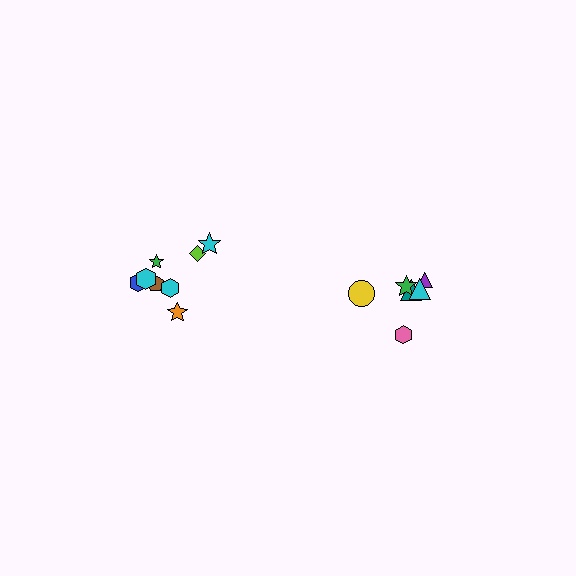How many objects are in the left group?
There are 8 objects.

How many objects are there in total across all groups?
There are 14 objects.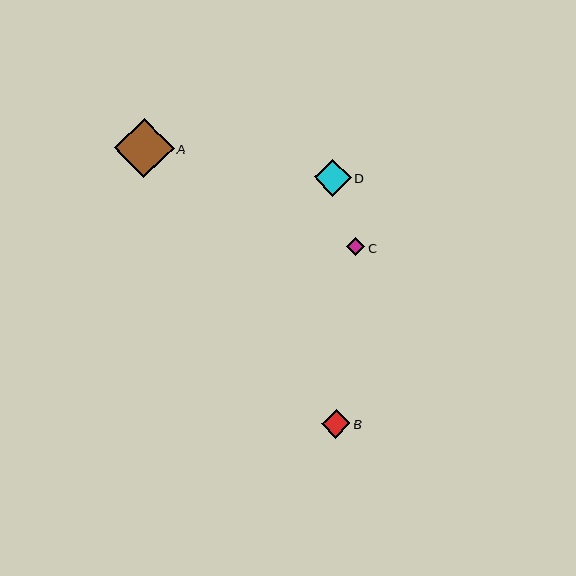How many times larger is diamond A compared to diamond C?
Diamond A is approximately 3.3 times the size of diamond C.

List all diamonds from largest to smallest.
From largest to smallest: A, D, B, C.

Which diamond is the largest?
Diamond A is the largest with a size of approximately 60 pixels.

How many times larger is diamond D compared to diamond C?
Diamond D is approximately 2.1 times the size of diamond C.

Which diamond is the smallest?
Diamond C is the smallest with a size of approximately 18 pixels.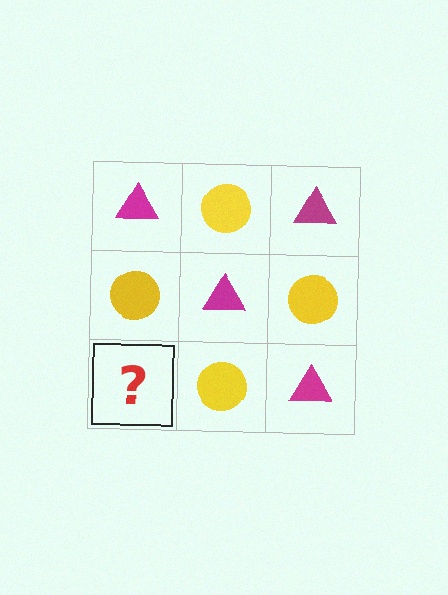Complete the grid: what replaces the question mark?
The question mark should be replaced with a magenta triangle.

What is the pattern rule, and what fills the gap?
The rule is that it alternates magenta triangle and yellow circle in a checkerboard pattern. The gap should be filled with a magenta triangle.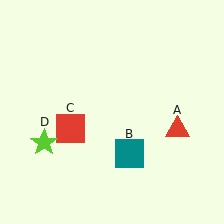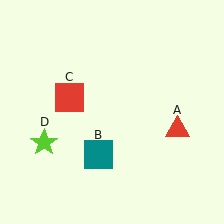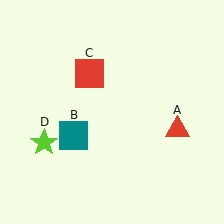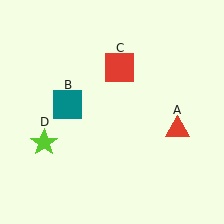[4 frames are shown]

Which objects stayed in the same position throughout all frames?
Red triangle (object A) and lime star (object D) remained stationary.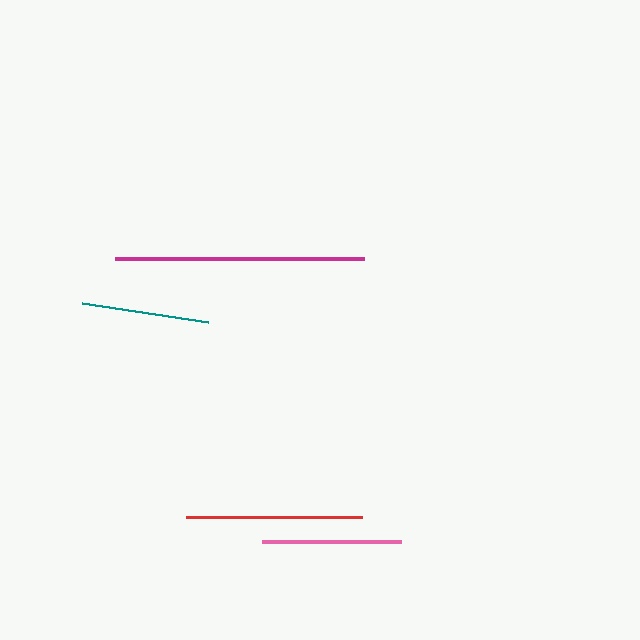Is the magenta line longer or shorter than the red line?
The magenta line is longer than the red line.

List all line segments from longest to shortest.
From longest to shortest: magenta, red, pink, teal.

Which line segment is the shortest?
The teal line is the shortest at approximately 127 pixels.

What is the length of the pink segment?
The pink segment is approximately 139 pixels long.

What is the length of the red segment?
The red segment is approximately 175 pixels long.